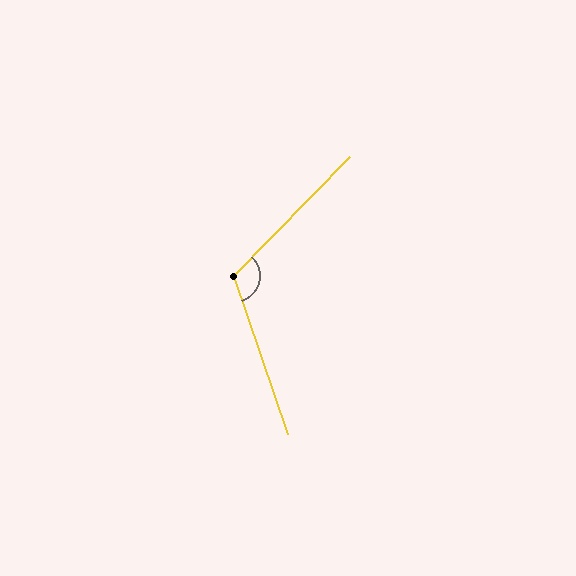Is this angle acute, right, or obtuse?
It is obtuse.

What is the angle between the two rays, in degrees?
Approximately 117 degrees.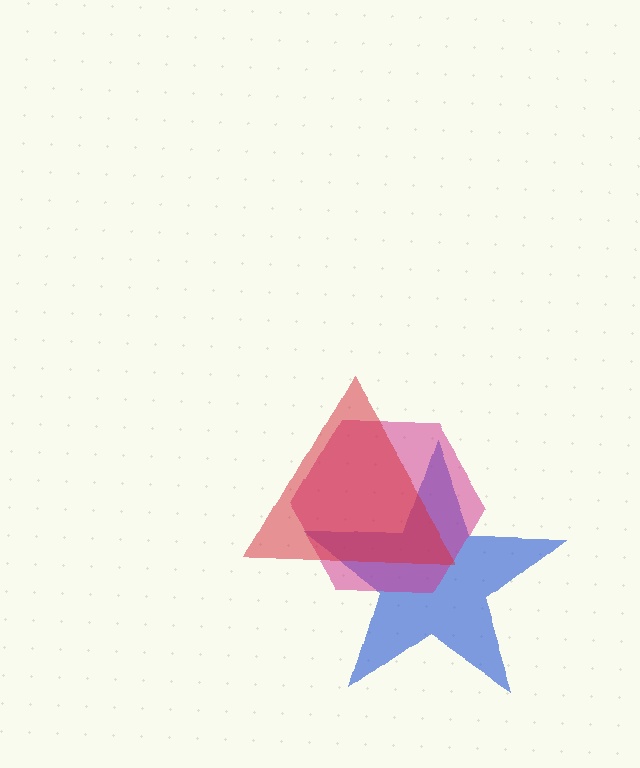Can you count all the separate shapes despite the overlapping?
Yes, there are 3 separate shapes.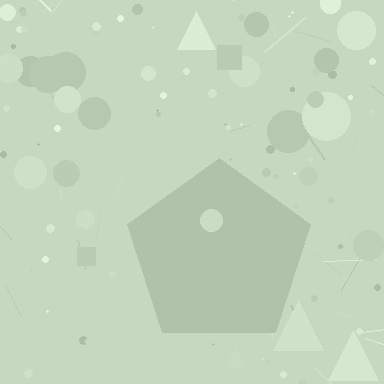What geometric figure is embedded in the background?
A pentagon is embedded in the background.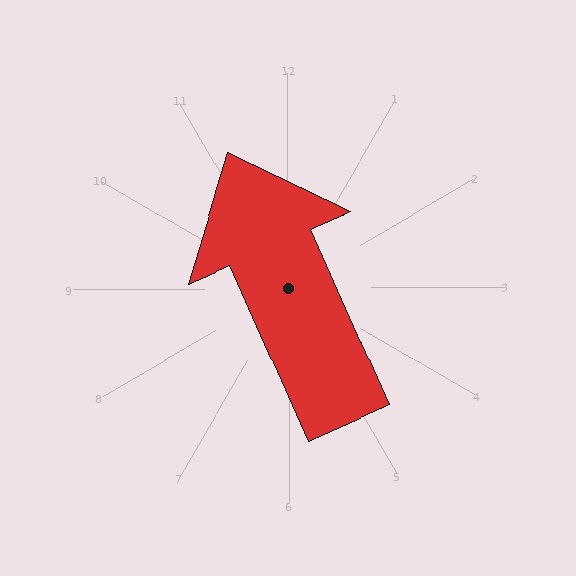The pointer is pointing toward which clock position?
Roughly 11 o'clock.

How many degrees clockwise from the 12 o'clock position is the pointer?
Approximately 336 degrees.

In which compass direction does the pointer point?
Northwest.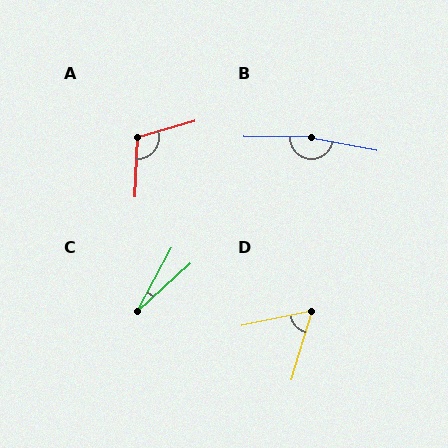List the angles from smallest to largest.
C (19°), D (62°), A (108°), B (170°).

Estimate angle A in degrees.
Approximately 108 degrees.